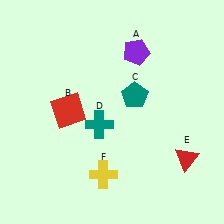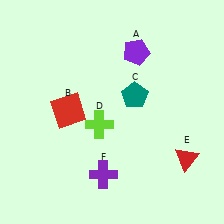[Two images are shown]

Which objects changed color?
D changed from teal to lime. F changed from yellow to purple.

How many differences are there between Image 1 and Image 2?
There are 2 differences between the two images.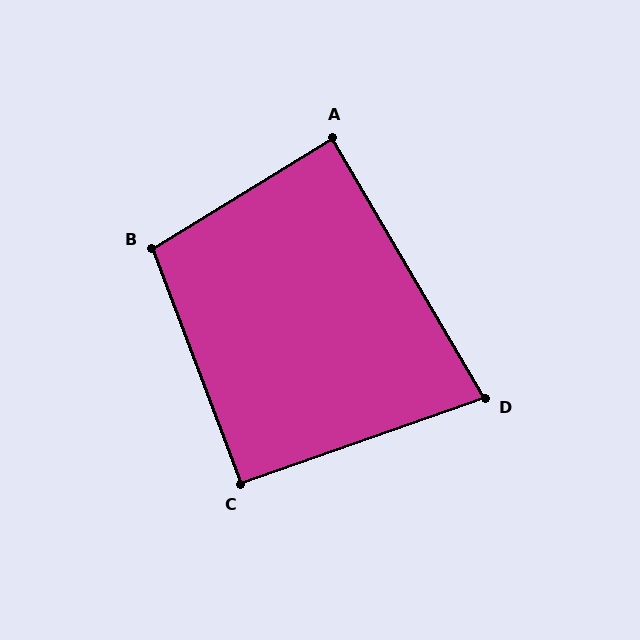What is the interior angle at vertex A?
Approximately 89 degrees (approximately right).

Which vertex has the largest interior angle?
B, at approximately 101 degrees.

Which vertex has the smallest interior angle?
D, at approximately 79 degrees.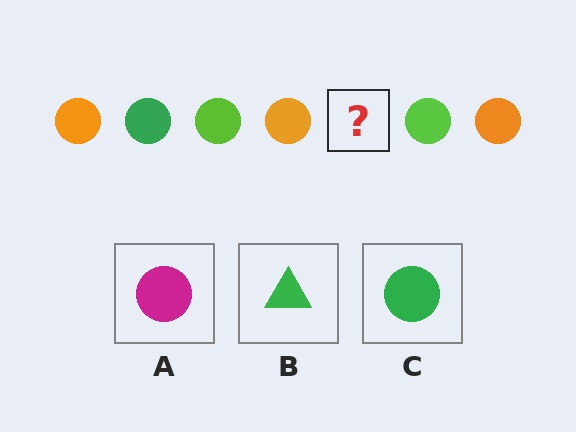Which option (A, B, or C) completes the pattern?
C.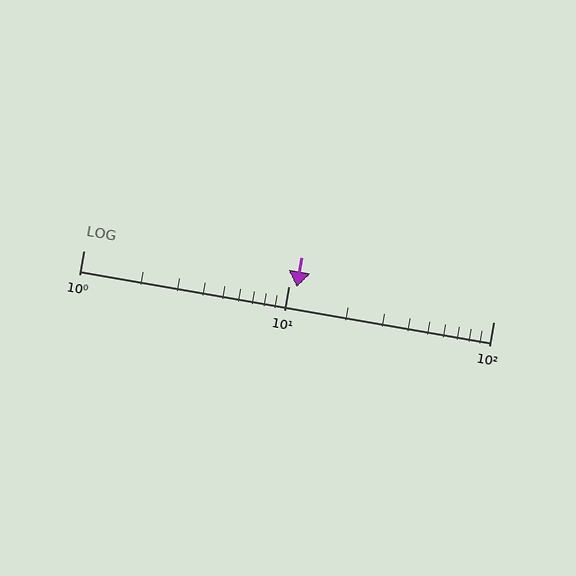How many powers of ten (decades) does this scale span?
The scale spans 2 decades, from 1 to 100.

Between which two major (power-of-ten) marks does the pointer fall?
The pointer is between 10 and 100.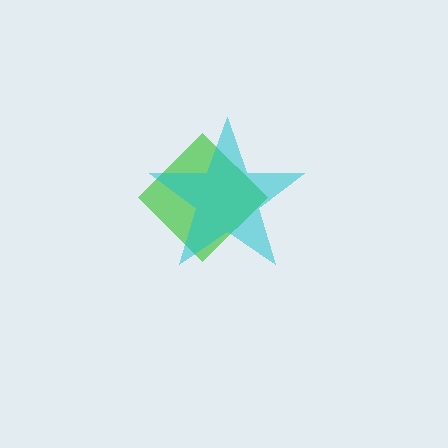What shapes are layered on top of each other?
The layered shapes are: a green diamond, a cyan star.